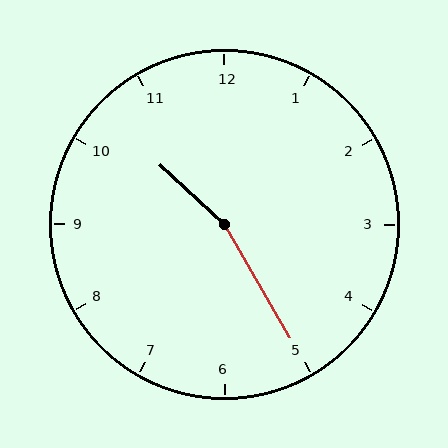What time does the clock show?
10:25.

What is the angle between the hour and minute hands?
Approximately 162 degrees.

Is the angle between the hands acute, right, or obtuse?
It is obtuse.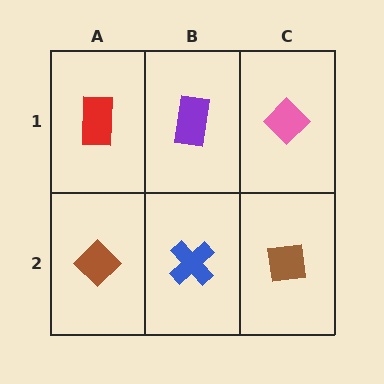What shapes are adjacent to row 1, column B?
A blue cross (row 2, column B), a red rectangle (row 1, column A), a pink diamond (row 1, column C).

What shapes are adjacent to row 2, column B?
A purple rectangle (row 1, column B), a brown diamond (row 2, column A), a brown square (row 2, column C).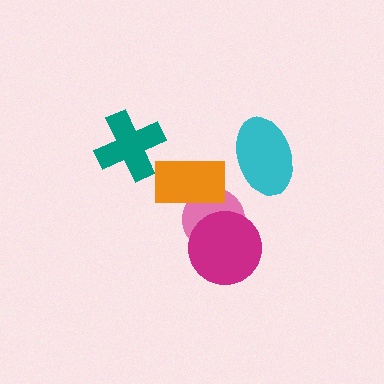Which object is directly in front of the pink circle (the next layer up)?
The magenta circle is directly in front of the pink circle.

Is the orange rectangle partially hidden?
No, no other shape covers it.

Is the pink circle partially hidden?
Yes, it is partially covered by another shape.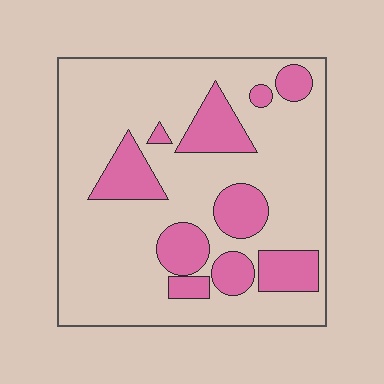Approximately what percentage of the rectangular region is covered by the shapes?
Approximately 25%.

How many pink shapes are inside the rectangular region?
10.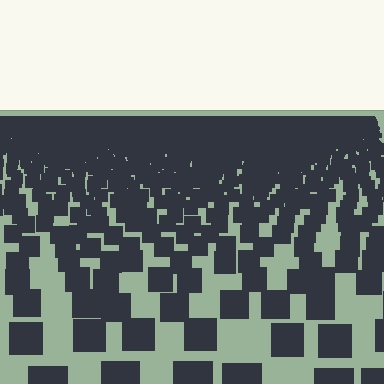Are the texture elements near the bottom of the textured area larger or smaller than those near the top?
Larger. Near the bottom, elements are closer to the viewer and appear at a bigger on-screen size.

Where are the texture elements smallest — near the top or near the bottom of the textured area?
Near the top.